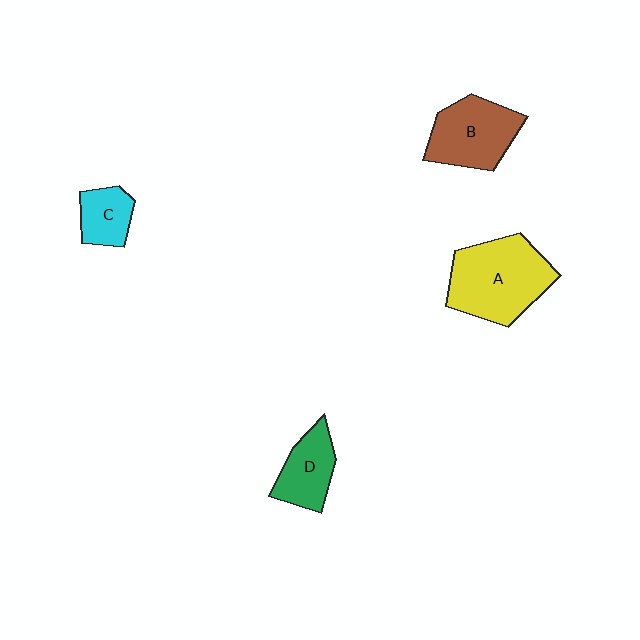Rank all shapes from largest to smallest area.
From largest to smallest: A (yellow), B (brown), D (green), C (cyan).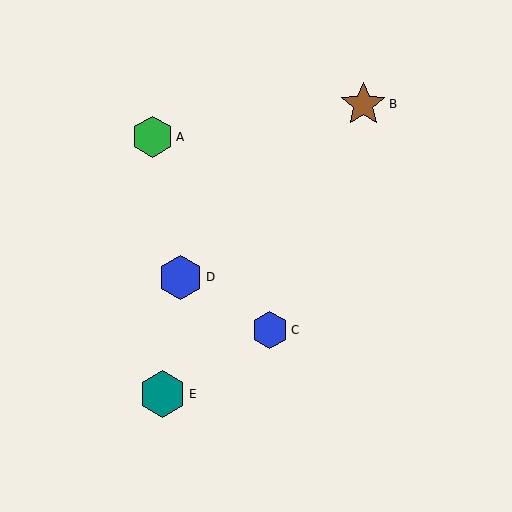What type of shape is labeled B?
Shape B is a brown star.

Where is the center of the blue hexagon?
The center of the blue hexagon is at (270, 330).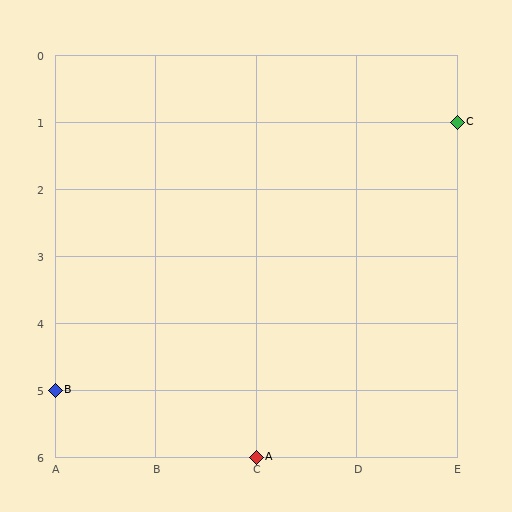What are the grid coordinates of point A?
Point A is at grid coordinates (C, 6).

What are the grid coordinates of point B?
Point B is at grid coordinates (A, 5).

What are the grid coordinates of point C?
Point C is at grid coordinates (E, 1).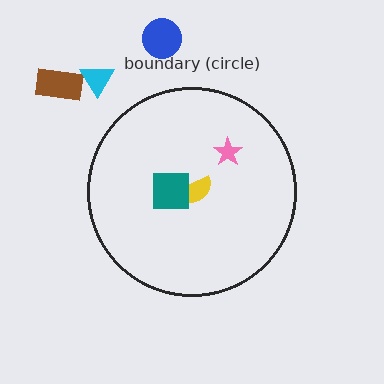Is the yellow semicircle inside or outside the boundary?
Inside.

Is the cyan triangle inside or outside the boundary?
Outside.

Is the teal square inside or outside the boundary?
Inside.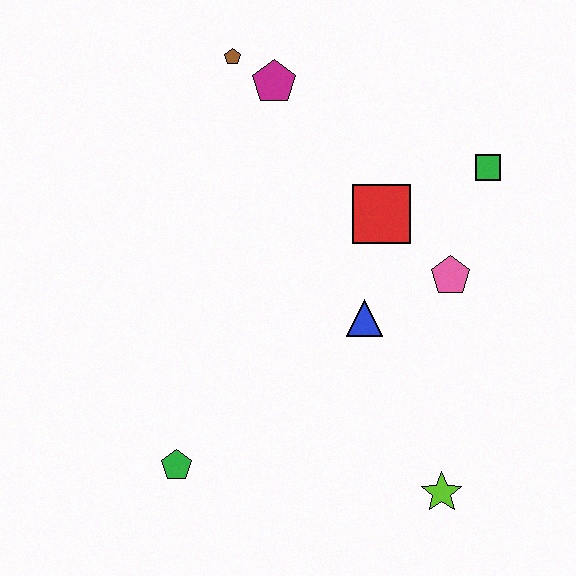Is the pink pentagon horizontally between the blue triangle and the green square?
Yes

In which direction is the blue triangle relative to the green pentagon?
The blue triangle is to the right of the green pentagon.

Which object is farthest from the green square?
The green pentagon is farthest from the green square.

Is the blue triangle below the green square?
Yes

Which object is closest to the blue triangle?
The pink pentagon is closest to the blue triangle.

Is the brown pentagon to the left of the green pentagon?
No